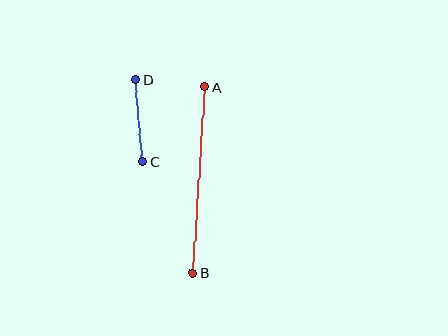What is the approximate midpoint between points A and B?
The midpoint is at approximately (199, 180) pixels.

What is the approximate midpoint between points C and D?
The midpoint is at approximately (139, 120) pixels.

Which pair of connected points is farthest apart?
Points A and B are farthest apart.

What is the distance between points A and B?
The distance is approximately 186 pixels.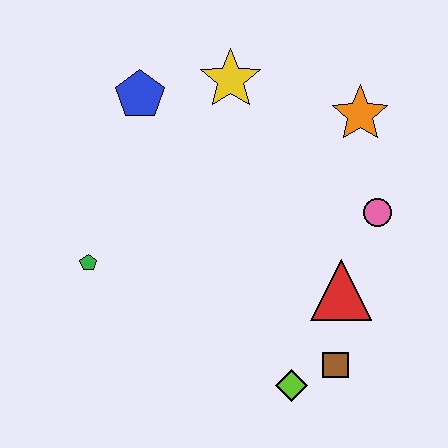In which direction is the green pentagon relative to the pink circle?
The green pentagon is to the left of the pink circle.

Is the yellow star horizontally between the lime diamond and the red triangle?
No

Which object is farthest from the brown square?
The blue pentagon is farthest from the brown square.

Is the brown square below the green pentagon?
Yes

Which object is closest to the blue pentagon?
The yellow star is closest to the blue pentagon.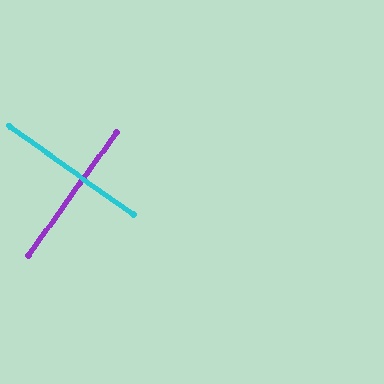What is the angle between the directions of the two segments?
Approximately 90 degrees.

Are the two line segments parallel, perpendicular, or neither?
Perpendicular — they meet at approximately 90°.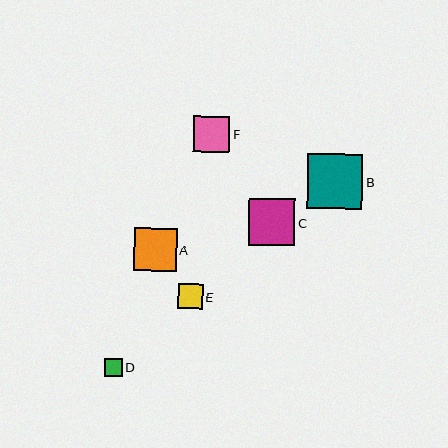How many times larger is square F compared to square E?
Square F is approximately 1.5 times the size of square E.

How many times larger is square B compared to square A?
Square B is approximately 1.3 times the size of square A.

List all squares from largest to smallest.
From largest to smallest: B, C, A, F, E, D.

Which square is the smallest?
Square D is the smallest with a size of approximately 18 pixels.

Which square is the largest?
Square B is the largest with a size of approximately 56 pixels.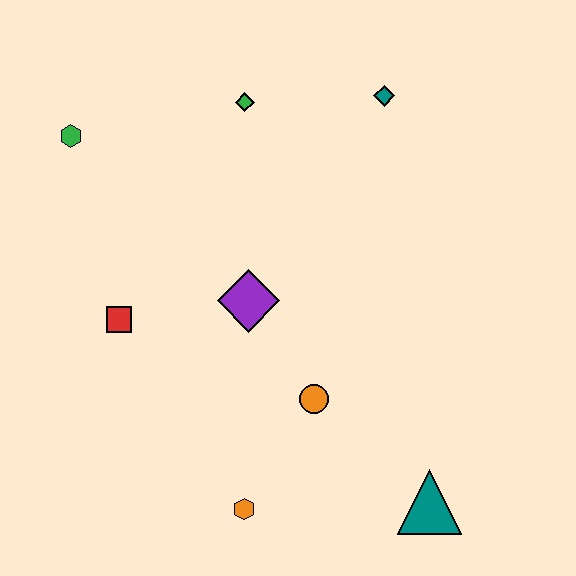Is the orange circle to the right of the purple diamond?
Yes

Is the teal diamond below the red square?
No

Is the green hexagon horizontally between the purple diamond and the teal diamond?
No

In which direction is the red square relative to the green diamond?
The red square is below the green diamond.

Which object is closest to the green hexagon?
The green diamond is closest to the green hexagon.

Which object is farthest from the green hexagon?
The teal triangle is farthest from the green hexagon.